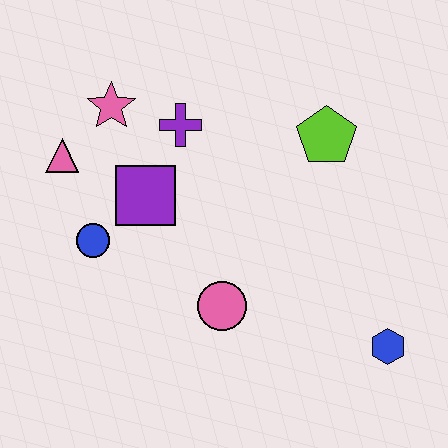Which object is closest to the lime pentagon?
The purple cross is closest to the lime pentagon.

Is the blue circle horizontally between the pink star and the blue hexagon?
No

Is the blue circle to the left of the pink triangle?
No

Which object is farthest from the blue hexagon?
The pink triangle is farthest from the blue hexagon.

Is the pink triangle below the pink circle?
No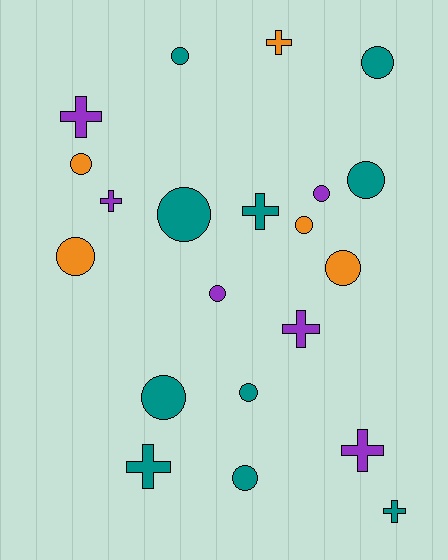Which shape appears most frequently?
Circle, with 13 objects.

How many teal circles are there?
There are 7 teal circles.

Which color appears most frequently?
Teal, with 10 objects.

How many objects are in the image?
There are 21 objects.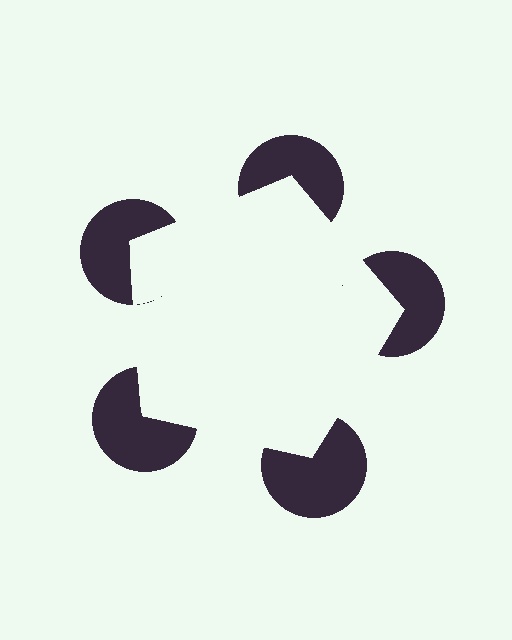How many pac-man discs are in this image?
There are 5 — one at each vertex of the illusory pentagon.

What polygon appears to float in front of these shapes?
An illusory pentagon — its edges are inferred from the aligned wedge cuts in the pac-man discs, not physically drawn.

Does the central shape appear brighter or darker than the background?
It typically appears slightly brighter than the background, even though no actual brightness change is drawn.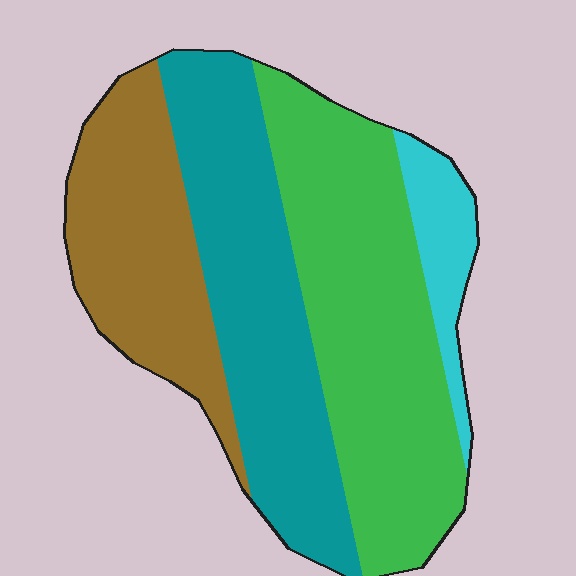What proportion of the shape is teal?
Teal takes up about one third (1/3) of the shape.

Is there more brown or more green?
Green.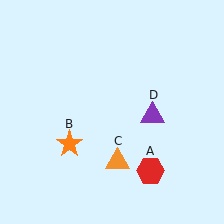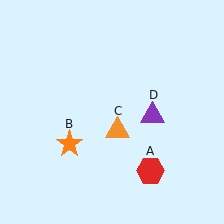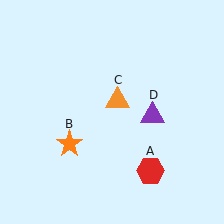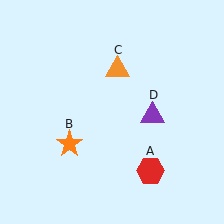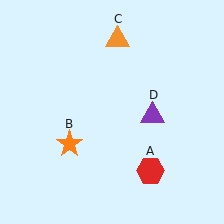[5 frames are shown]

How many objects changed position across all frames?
1 object changed position: orange triangle (object C).